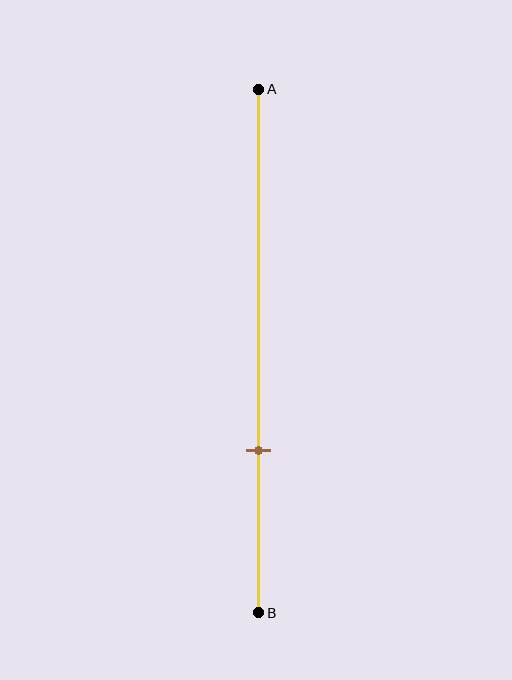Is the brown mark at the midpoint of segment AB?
No, the mark is at about 70% from A, not at the 50% midpoint.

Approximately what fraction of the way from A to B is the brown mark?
The brown mark is approximately 70% of the way from A to B.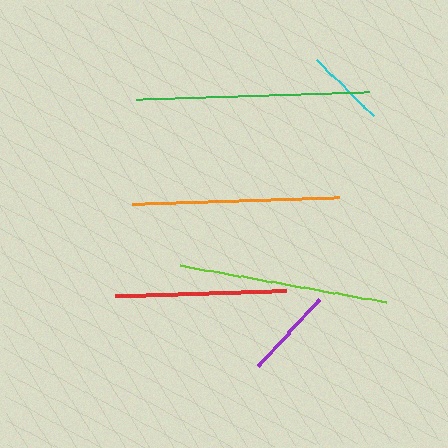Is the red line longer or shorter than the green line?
The green line is longer than the red line.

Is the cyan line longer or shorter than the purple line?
The purple line is longer than the cyan line.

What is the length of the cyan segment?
The cyan segment is approximately 80 pixels long.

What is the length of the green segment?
The green segment is approximately 233 pixels long.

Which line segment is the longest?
The green line is the longest at approximately 233 pixels.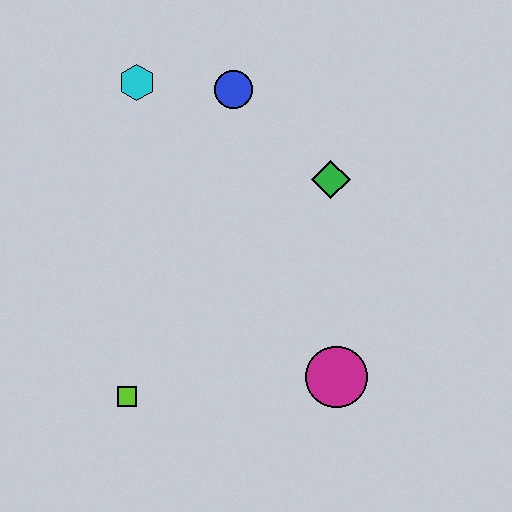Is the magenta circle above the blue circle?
No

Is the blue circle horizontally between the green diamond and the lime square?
Yes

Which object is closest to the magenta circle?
The green diamond is closest to the magenta circle.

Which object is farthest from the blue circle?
The lime square is farthest from the blue circle.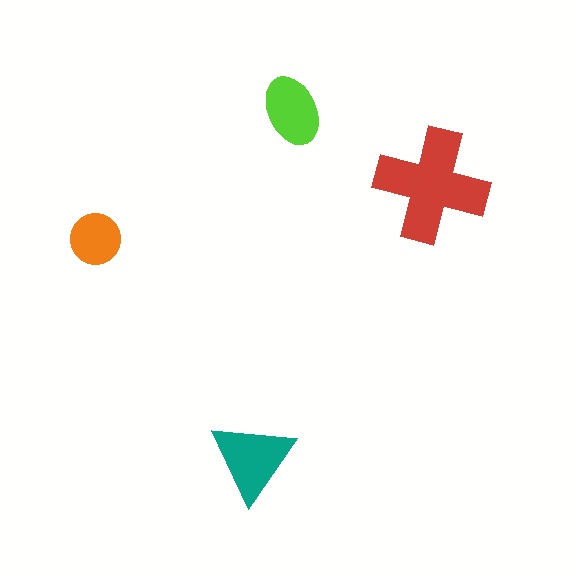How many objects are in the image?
There are 4 objects in the image.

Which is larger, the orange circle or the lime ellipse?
The lime ellipse.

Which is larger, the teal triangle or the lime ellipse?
The teal triangle.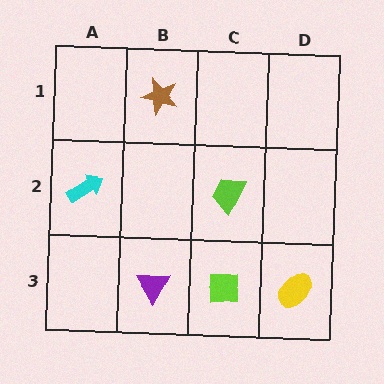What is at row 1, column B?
A brown star.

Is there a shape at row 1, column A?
No, that cell is empty.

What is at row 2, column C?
A lime trapezoid.